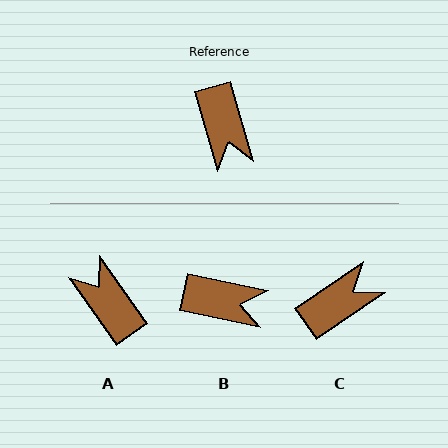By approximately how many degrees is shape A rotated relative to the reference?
Approximately 161 degrees clockwise.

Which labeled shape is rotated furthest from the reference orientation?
A, about 161 degrees away.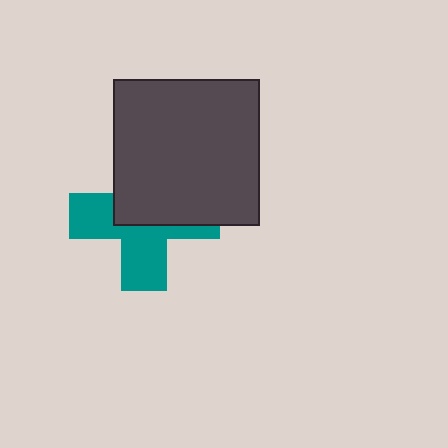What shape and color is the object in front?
The object in front is a dark gray square.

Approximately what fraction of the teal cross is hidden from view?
Roughly 50% of the teal cross is hidden behind the dark gray square.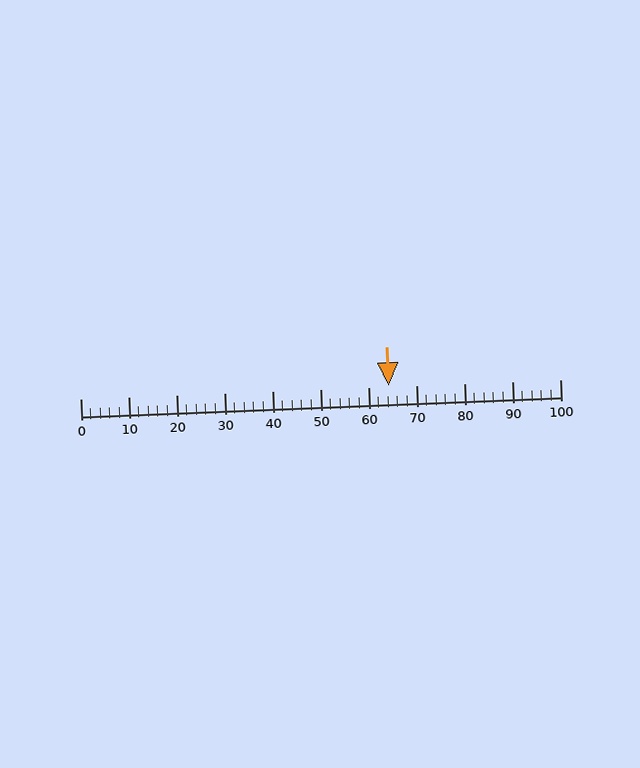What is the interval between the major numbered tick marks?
The major tick marks are spaced 10 units apart.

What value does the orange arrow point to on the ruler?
The orange arrow points to approximately 64.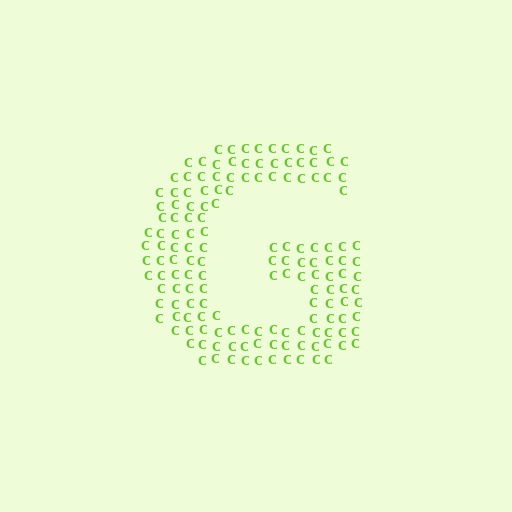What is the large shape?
The large shape is the letter G.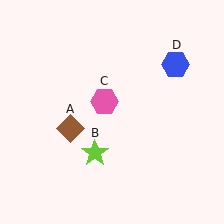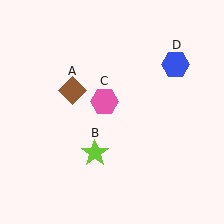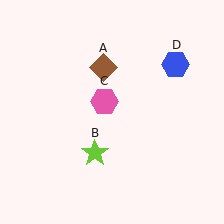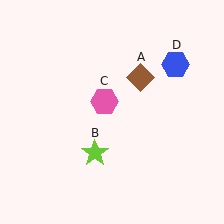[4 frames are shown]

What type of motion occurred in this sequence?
The brown diamond (object A) rotated clockwise around the center of the scene.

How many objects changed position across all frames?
1 object changed position: brown diamond (object A).